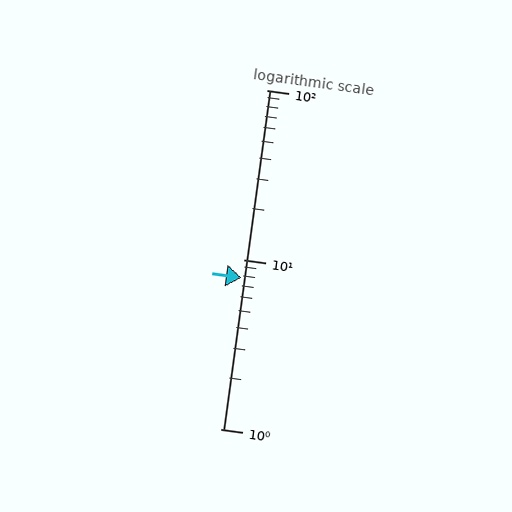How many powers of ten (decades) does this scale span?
The scale spans 2 decades, from 1 to 100.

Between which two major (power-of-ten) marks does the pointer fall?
The pointer is between 1 and 10.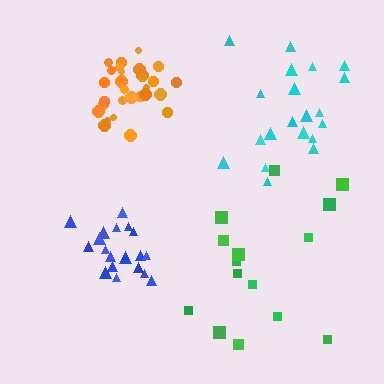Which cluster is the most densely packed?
Orange.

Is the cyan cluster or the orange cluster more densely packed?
Orange.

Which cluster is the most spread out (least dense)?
Green.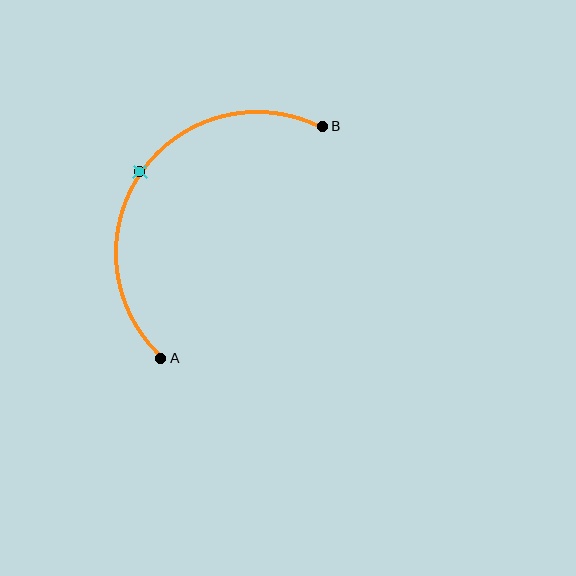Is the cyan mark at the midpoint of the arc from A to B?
Yes. The cyan mark lies on the arc at equal arc-length from both A and B — it is the arc midpoint.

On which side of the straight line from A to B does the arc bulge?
The arc bulges above and to the left of the straight line connecting A and B.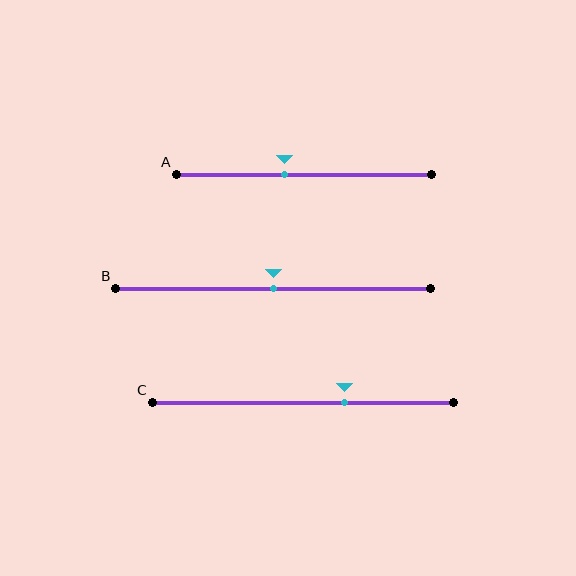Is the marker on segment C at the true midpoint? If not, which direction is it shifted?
No, the marker on segment C is shifted to the right by about 14% of the segment length.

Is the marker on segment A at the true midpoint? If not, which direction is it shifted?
No, the marker on segment A is shifted to the left by about 8% of the segment length.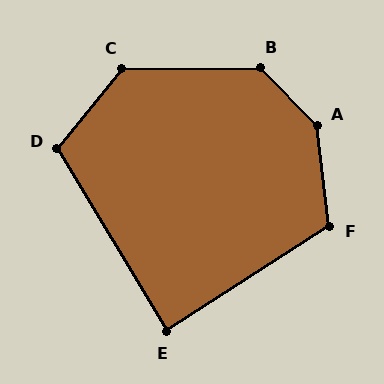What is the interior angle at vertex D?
Approximately 110 degrees (obtuse).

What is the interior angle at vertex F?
Approximately 116 degrees (obtuse).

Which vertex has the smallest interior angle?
E, at approximately 88 degrees.